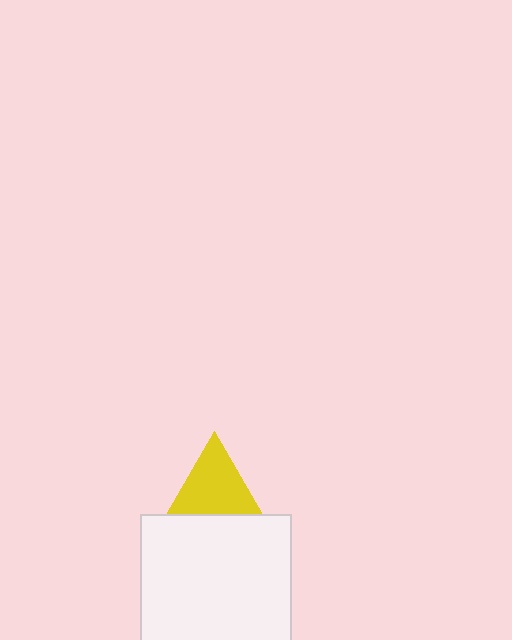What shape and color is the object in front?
The object in front is a white square.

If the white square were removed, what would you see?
You would see the complete yellow triangle.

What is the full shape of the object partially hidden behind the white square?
The partially hidden object is a yellow triangle.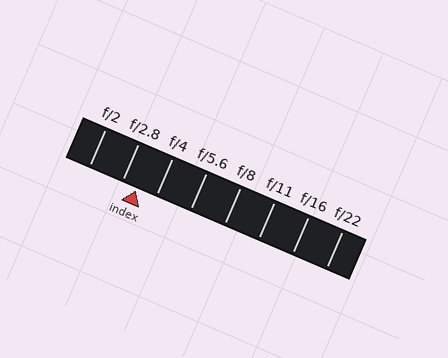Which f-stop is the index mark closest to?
The index mark is closest to f/2.8.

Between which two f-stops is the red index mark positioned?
The index mark is between f/2.8 and f/4.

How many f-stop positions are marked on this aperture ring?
There are 8 f-stop positions marked.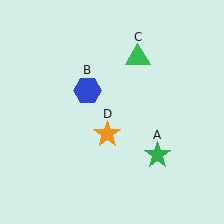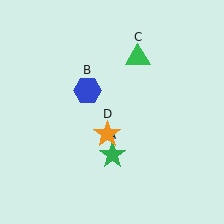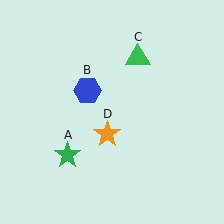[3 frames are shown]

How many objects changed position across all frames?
1 object changed position: green star (object A).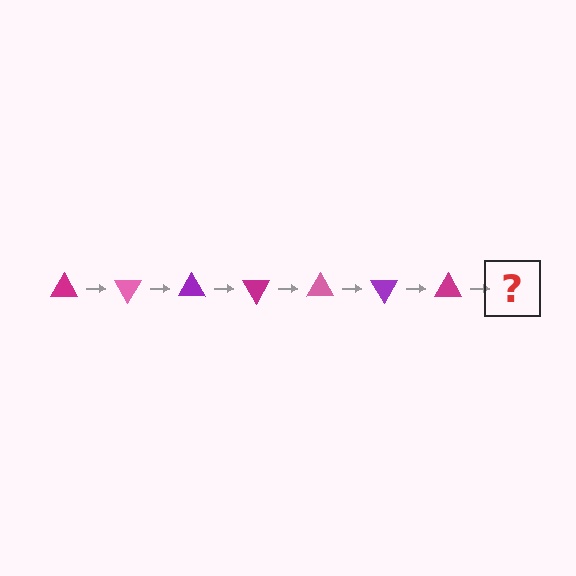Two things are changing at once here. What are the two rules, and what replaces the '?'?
The two rules are that it rotates 60 degrees each step and the color cycles through magenta, pink, and purple. The '?' should be a pink triangle, rotated 420 degrees from the start.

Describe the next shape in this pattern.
It should be a pink triangle, rotated 420 degrees from the start.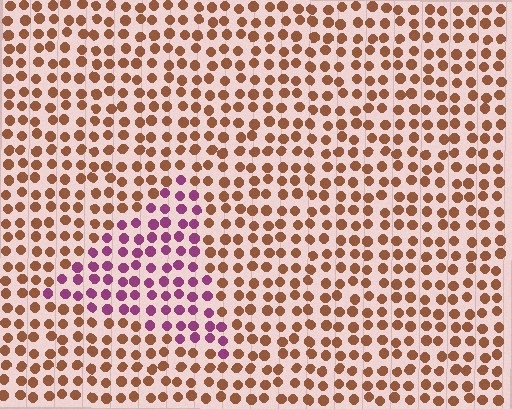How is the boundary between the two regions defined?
The boundary is defined purely by a slight shift in hue (about 63 degrees). Spacing, size, and orientation are identical on both sides.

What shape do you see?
I see a triangle.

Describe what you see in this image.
The image is filled with small brown elements in a uniform arrangement. A triangle-shaped region is visible where the elements are tinted to a slightly different hue, forming a subtle color boundary.